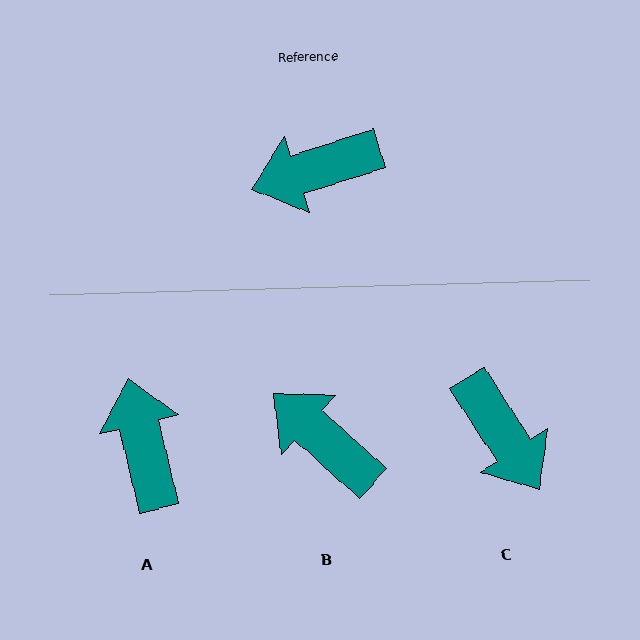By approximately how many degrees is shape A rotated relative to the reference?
Approximately 94 degrees clockwise.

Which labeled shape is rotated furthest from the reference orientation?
C, about 105 degrees away.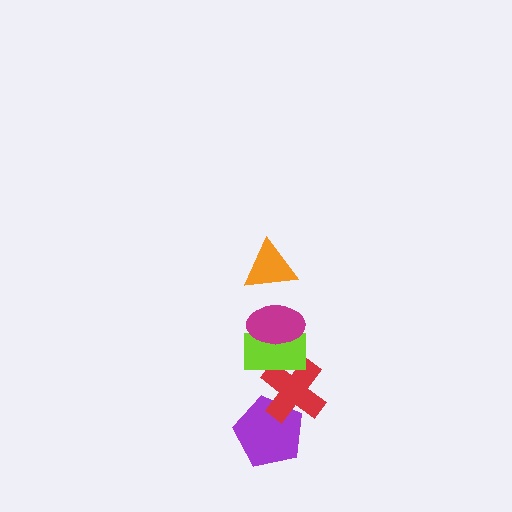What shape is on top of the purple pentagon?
The red cross is on top of the purple pentagon.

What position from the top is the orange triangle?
The orange triangle is 1st from the top.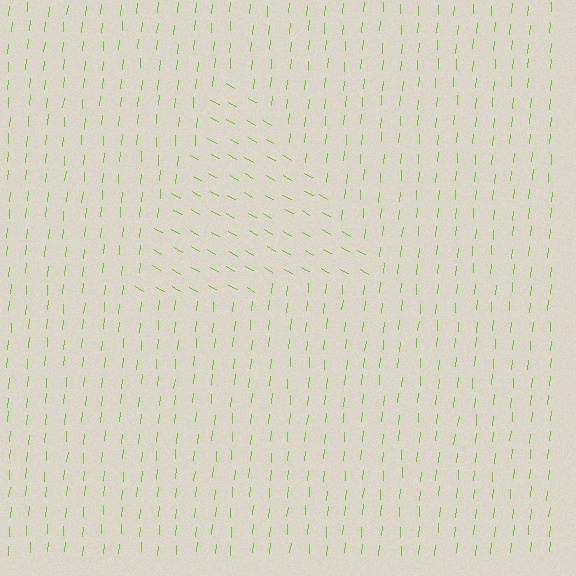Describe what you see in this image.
The image is filled with small lime line segments. A triangle region in the image has lines oriented differently from the surrounding lines, creating a visible texture boundary.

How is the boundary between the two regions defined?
The boundary is defined purely by a change in line orientation (approximately 65 degrees difference). All lines are the same color and thickness.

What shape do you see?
I see a triangle.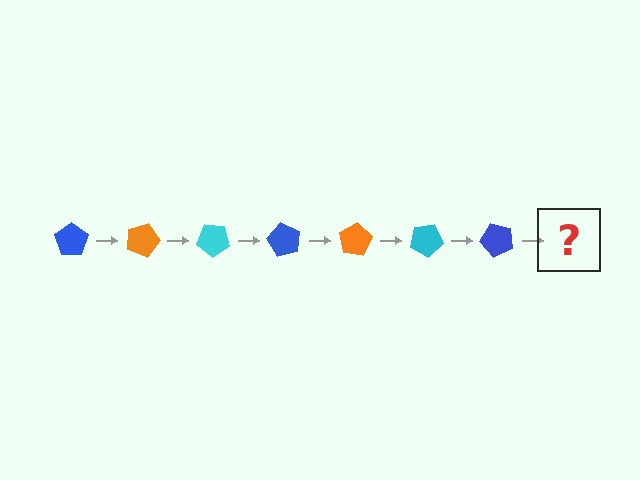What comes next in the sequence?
The next element should be an orange pentagon, rotated 140 degrees from the start.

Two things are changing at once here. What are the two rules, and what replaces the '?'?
The two rules are that it rotates 20 degrees each step and the color cycles through blue, orange, and cyan. The '?' should be an orange pentagon, rotated 140 degrees from the start.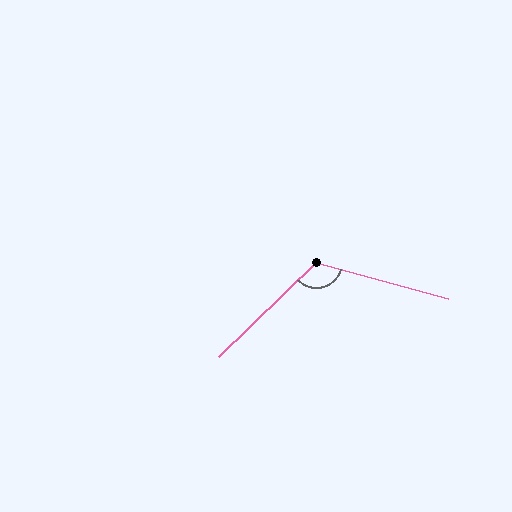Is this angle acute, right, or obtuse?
It is obtuse.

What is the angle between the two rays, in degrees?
Approximately 120 degrees.